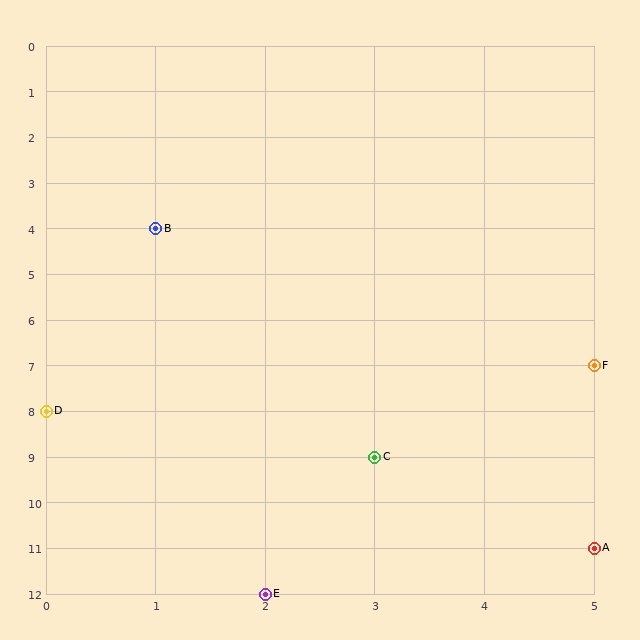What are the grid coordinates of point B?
Point B is at grid coordinates (1, 4).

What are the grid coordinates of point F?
Point F is at grid coordinates (5, 7).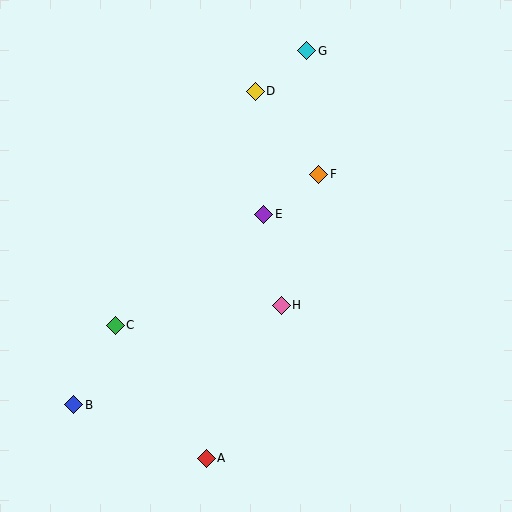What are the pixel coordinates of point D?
Point D is at (255, 91).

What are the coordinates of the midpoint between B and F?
The midpoint between B and F is at (196, 290).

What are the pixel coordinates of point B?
Point B is at (74, 405).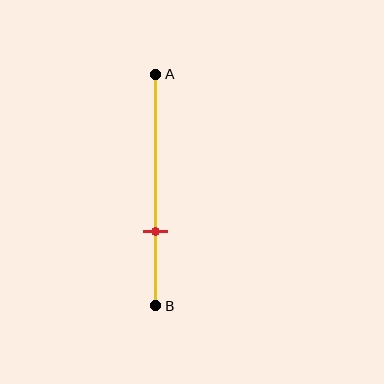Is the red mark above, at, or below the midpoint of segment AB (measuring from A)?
The red mark is below the midpoint of segment AB.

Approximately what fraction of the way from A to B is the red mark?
The red mark is approximately 70% of the way from A to B.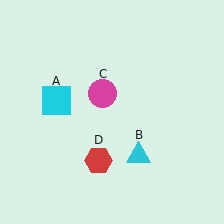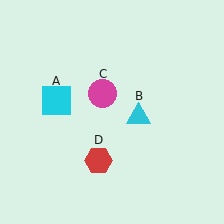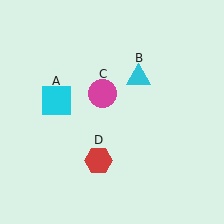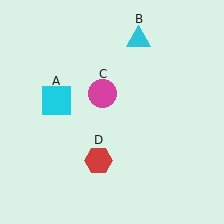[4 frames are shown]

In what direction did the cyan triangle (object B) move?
The cyan triangle (object B) moved up.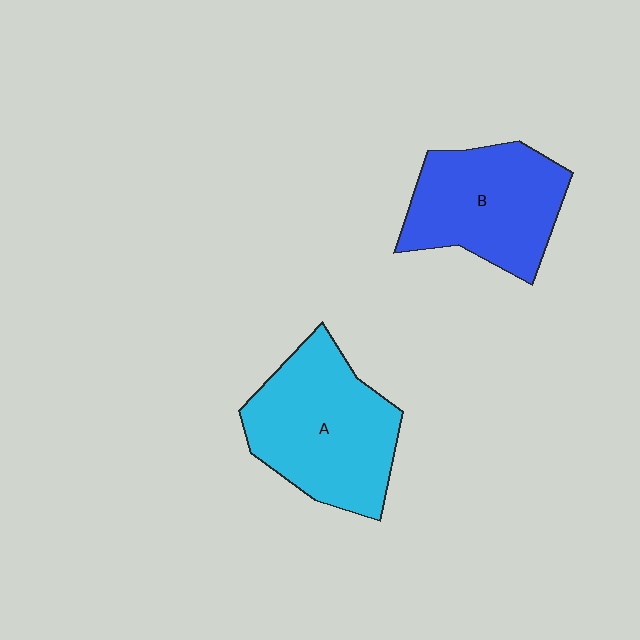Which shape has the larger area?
Shape A (cyan).